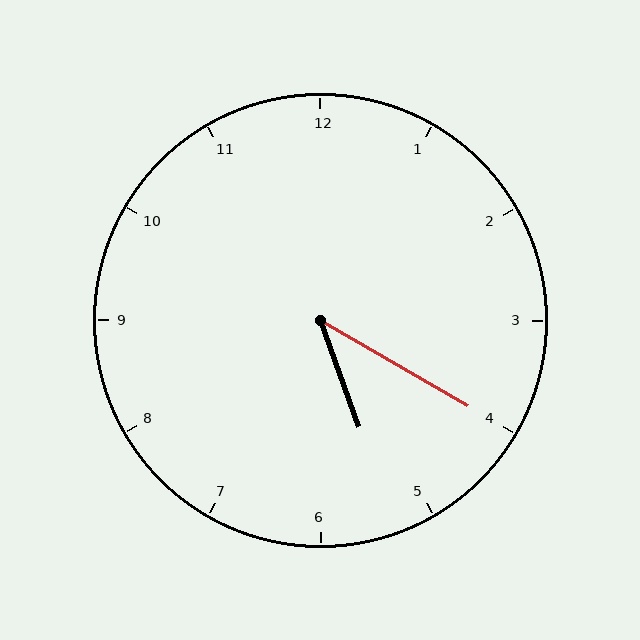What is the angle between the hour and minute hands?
Approximately 40 degrees.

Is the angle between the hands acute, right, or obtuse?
It is acute.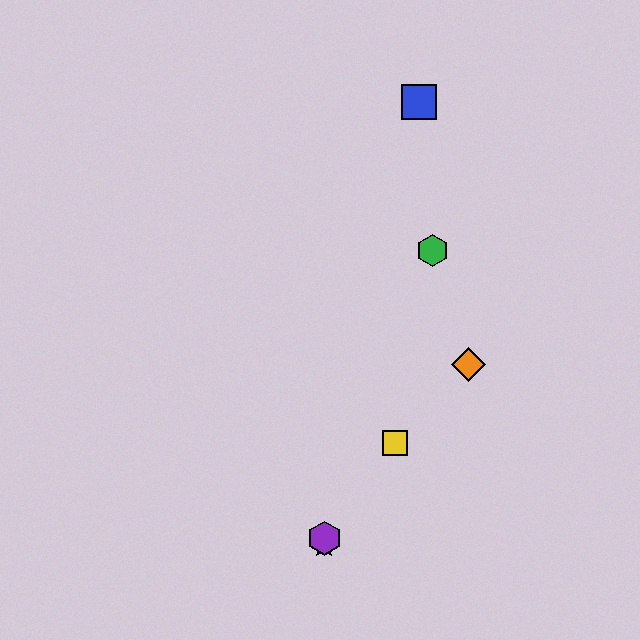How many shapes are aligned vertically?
2 shapes (the red star, the purple hexagon) are aligned vertically.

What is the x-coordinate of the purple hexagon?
The purple hexagon is at x≈324.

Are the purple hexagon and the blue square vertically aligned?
No, the purple hexagon is at x≈324 and the blue square is at x≈419.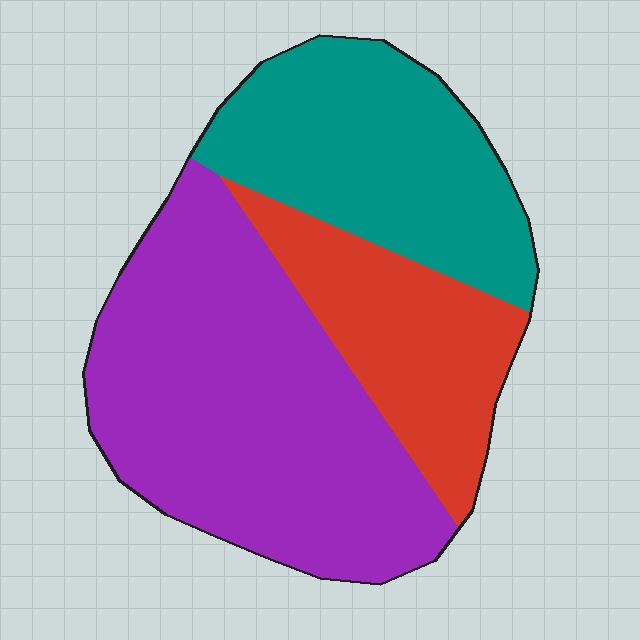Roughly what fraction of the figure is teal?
Teal covers 29% of the figure.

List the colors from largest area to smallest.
From largest to smallest: purple, teal, red.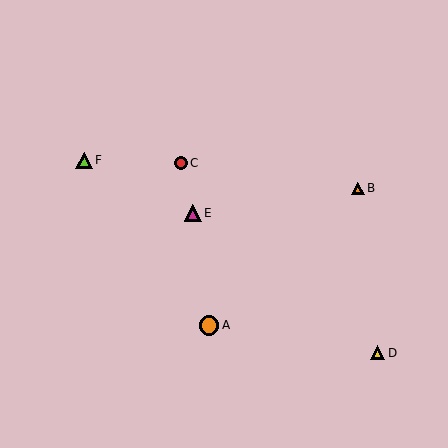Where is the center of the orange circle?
The center of the orange circle is at (209, 325).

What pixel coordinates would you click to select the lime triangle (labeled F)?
Click at (84, 160) to select the lime triangle F.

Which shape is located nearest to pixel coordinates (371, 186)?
The orange triangle (labeled B) at (358, 188) is nearest to that location.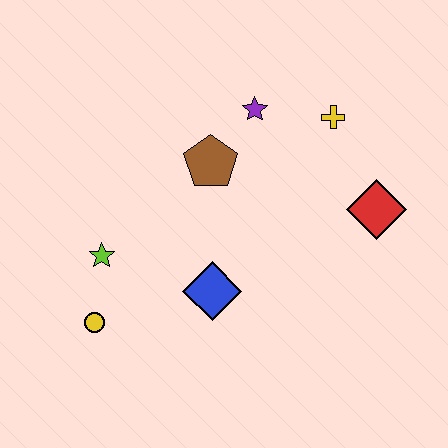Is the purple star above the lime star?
Yes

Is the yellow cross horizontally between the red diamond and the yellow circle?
Yes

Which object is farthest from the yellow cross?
The yellow circle is farthest from the yellow cross.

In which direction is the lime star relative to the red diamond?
The lime star is to the left of the red diamond.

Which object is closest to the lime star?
The yellow circle is closest to the lime star.